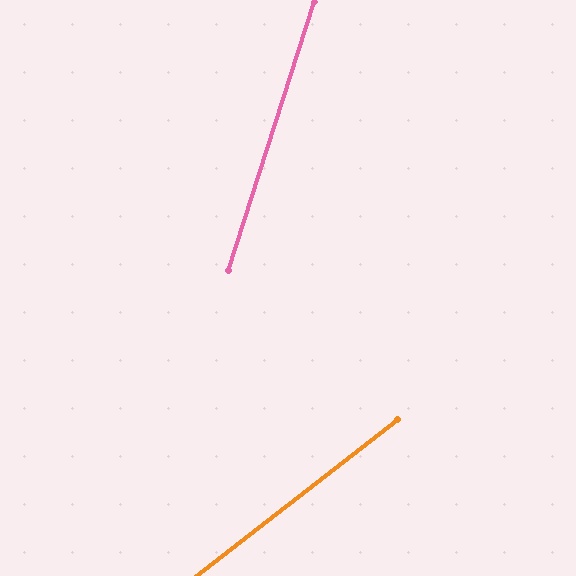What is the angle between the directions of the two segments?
Approximately 34 degrees.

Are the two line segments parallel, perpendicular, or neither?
Neither parallel nor perpendicular — they differ by about 34°.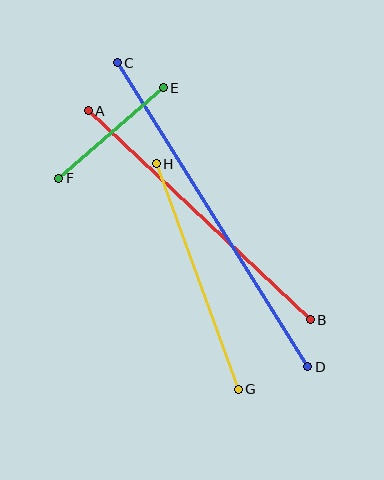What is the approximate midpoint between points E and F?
The midpoint is at approximately (111, 133) pixels.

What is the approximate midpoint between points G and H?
The midpoint is at approximately (197, 277) pixels.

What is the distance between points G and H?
The distance is approximately 240 pixels.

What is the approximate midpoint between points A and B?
The midpoint is at approximately (199, 215) pixels.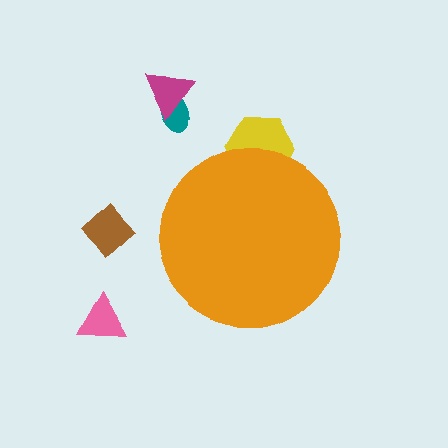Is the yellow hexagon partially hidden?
Yes, the yellow hexagon is partially hidden behind the orange circle.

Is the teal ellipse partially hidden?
No, the teal ellipse is fully visible.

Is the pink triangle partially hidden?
No, the pink triangle is fully visible.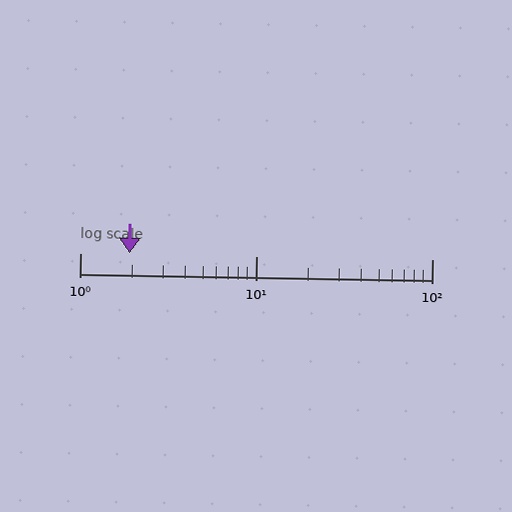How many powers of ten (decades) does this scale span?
The scale spans 2 decades, from 1 to 100.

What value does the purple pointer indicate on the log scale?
The pointer indicates approximately 1.9.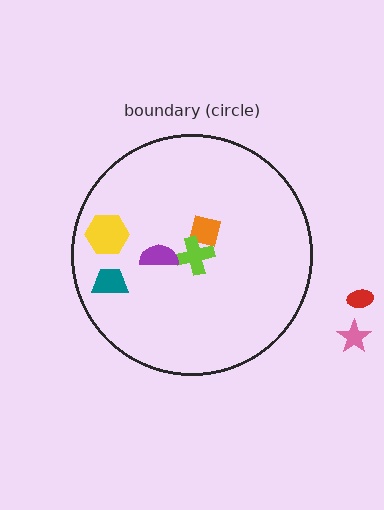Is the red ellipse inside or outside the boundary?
Outside.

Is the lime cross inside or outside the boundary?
Inside.